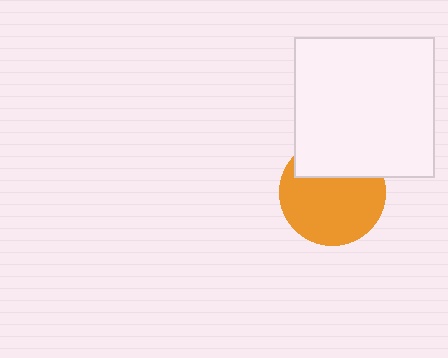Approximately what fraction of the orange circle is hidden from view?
Roughly 31% of the orange circle is hidden behind the white square.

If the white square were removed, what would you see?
You would see the complete orange circle.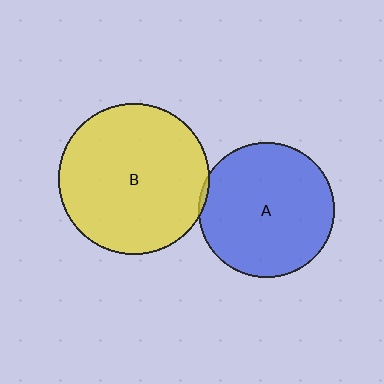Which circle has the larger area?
Circle B (yellow).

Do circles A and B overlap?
Yes.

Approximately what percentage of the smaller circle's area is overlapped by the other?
Approximately 5%.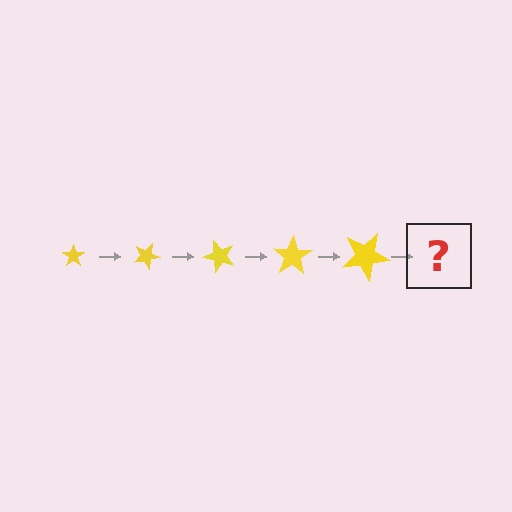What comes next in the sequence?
The next element should be a star, larger than the previous one and rotated 125 degrees from the start.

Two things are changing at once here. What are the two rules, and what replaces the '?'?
The two rules are that the star grows larger each step and it rotates 25 degrees each step. The '?' should be a star, larger than the previous one and rotated 125 degrees from the start.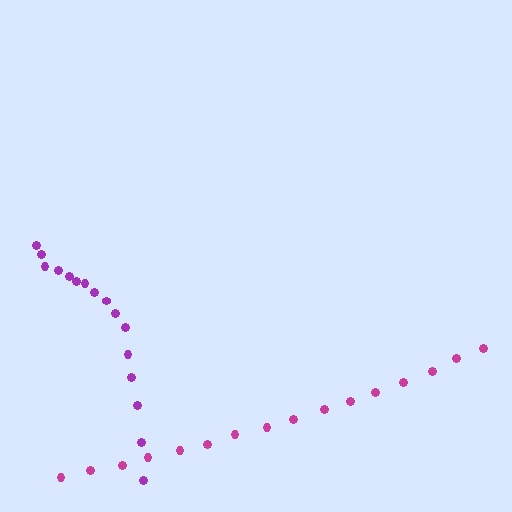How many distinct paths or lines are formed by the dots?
There are 2 distinct paths.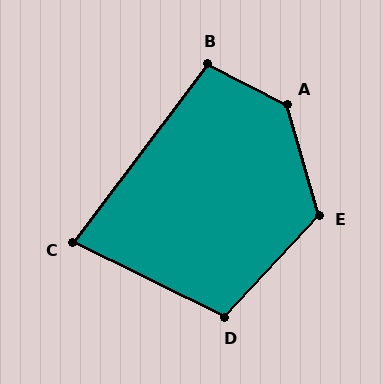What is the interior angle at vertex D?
Approximately 107 degrees (obtuse).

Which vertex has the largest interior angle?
A, at approximately 133 degrees.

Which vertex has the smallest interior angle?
C, at approximately 79 degrees.